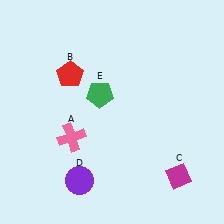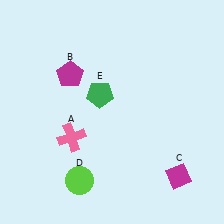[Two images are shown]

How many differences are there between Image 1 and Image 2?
There are 2 differences between the two images.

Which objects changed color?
B changed from red to magenta. D changed from purple to lime.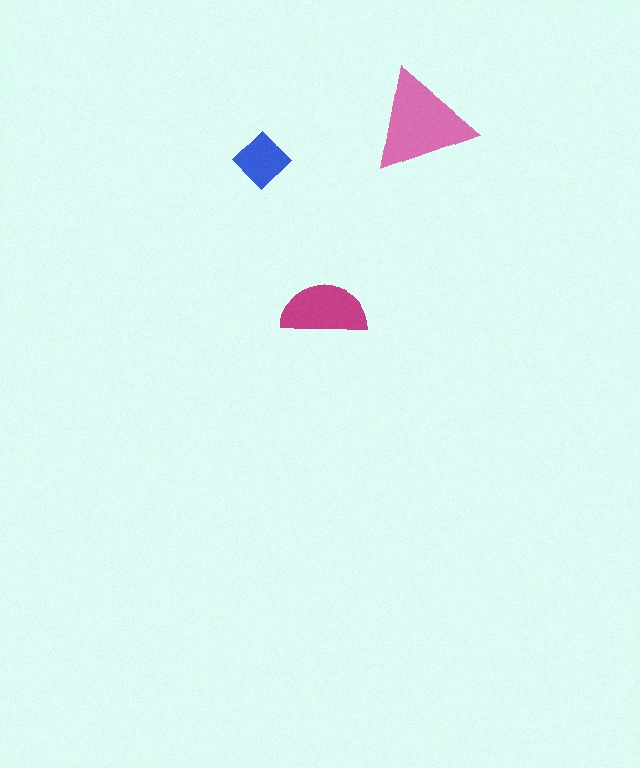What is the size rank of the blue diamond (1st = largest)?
3rd.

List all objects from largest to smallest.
The pink triangle, the magenta semicircle, the blue diamond.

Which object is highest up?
The pink triangle is topmost.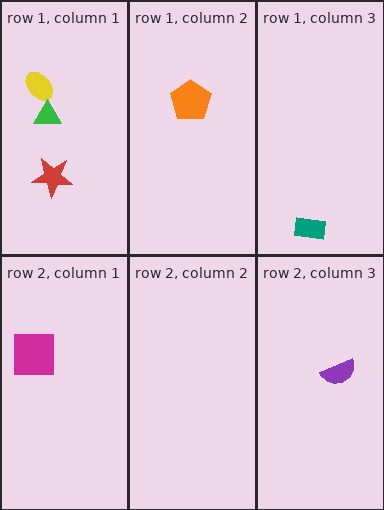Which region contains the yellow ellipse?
The row 1, column 1 region.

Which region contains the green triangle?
The row 1, column 1 region.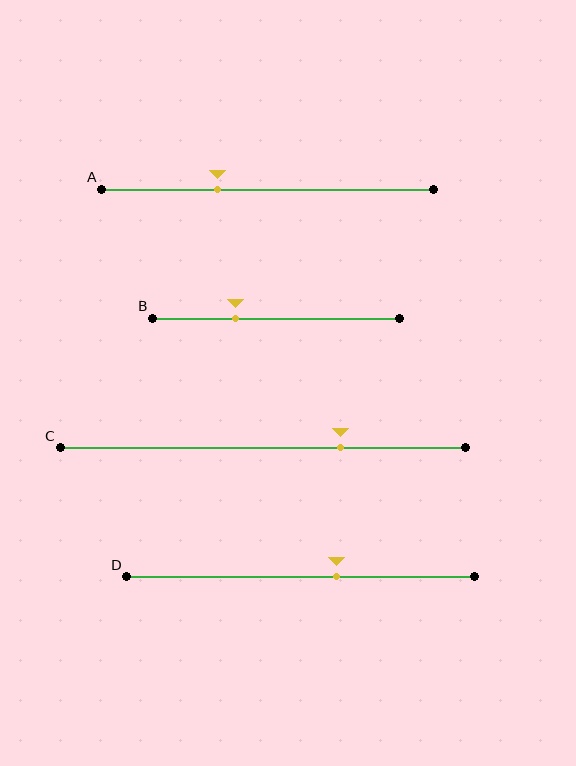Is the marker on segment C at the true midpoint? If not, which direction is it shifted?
No, the marker on segment C is shifted to the right by about 19% of the segment length.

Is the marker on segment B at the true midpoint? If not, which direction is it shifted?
No, the marker on segment B is shifted to the left by about 17% of the segment length.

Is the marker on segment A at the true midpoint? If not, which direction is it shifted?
No, the marker on segment A is shifted to the left by about 15% of the segment length.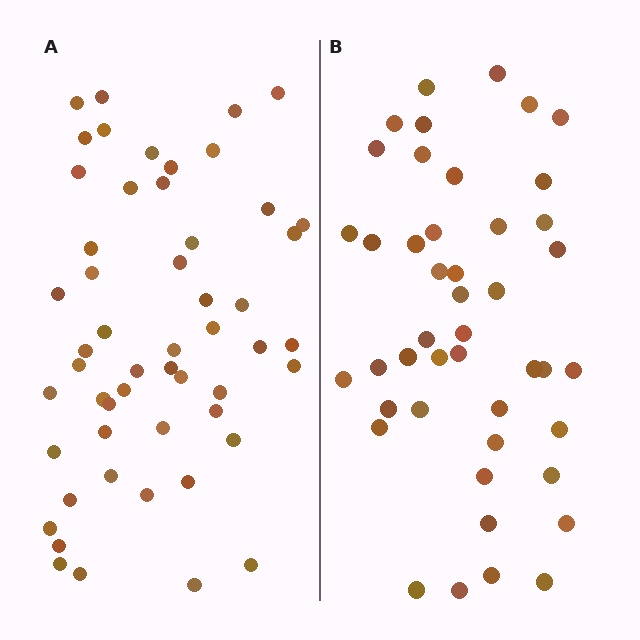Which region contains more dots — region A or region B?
Region A (the left region) has more dots.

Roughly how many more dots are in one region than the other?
Region A has roughly 8 or so more dots than region B.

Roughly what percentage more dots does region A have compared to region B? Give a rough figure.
About 20% more.